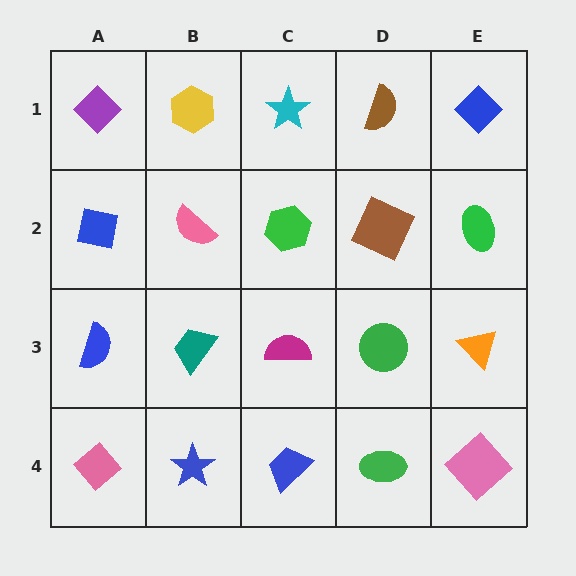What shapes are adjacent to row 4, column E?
An orange triangle (row 3, column E), a green ellipse (row 4, column D).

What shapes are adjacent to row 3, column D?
A brown square (row 2, column D), a green ellipse (row 4, column D), a magenta semicircle (row 3, column C), an orange triangle (row 3, column E).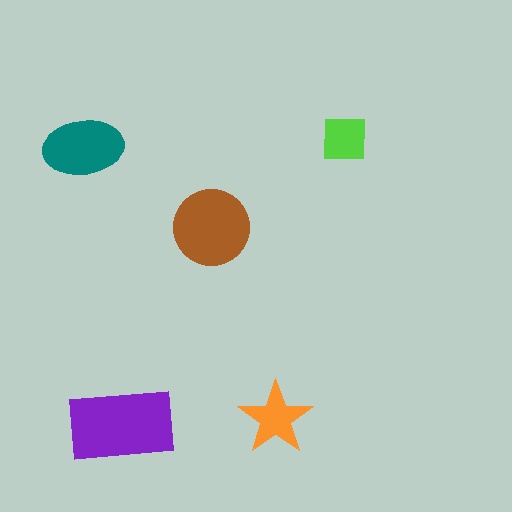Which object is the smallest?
The lime square.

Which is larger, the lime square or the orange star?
The orange star.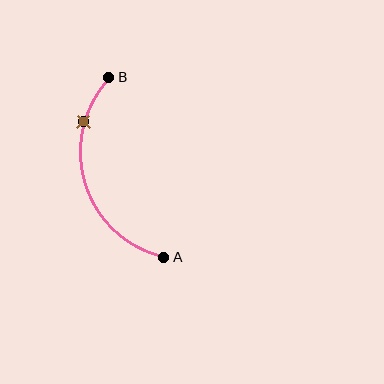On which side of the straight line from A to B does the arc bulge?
The arc bulges to the left of the straight line connecting A and B.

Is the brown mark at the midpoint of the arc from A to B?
No. The brown mark lies on the arc but is closer to endpoint B. The arc midpoint would be at the point on the curve equidistant along the arc from both A and B.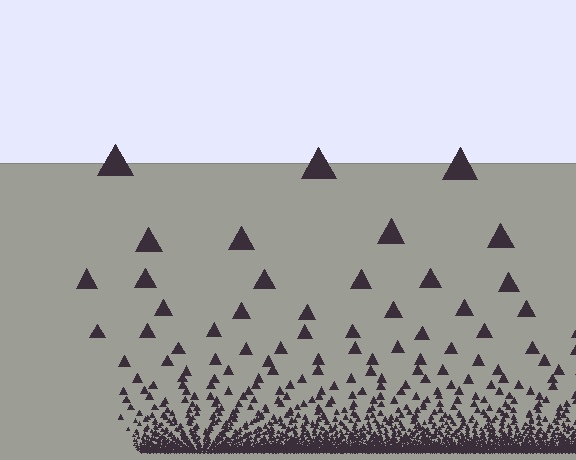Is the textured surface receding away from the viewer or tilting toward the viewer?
The surface appears to tilt toward the viewer. Texture elements get larger and sparser toward the top.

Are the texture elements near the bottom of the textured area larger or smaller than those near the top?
Smaller. The gradient is inverted — elements near the bottom are smaller and denser.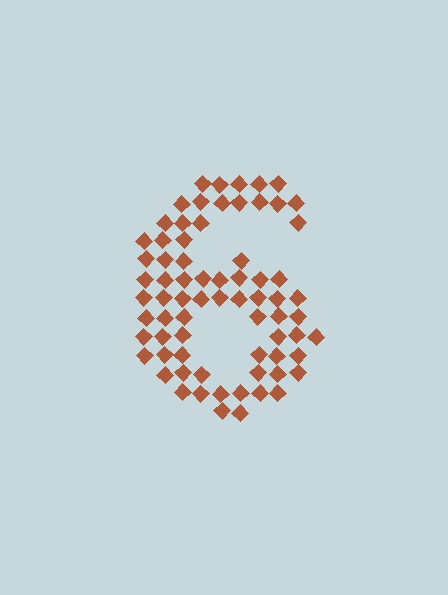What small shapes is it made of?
It is made of small diamonds.